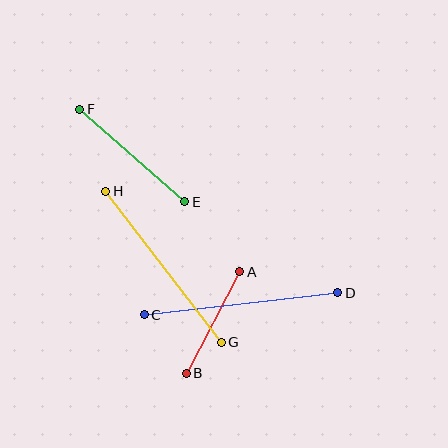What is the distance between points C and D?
The distance is approximately 195 pixels.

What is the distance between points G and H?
The distance is approximately 190 pixels.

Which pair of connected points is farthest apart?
Points C and D are farthest apart.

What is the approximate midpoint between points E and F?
The midpoint is at approximately (132, 155) pixels.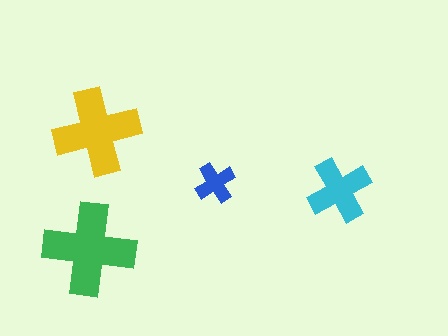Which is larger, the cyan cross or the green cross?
The green one.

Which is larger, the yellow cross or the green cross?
The green one.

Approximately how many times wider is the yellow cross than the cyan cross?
About 1.5 times wider.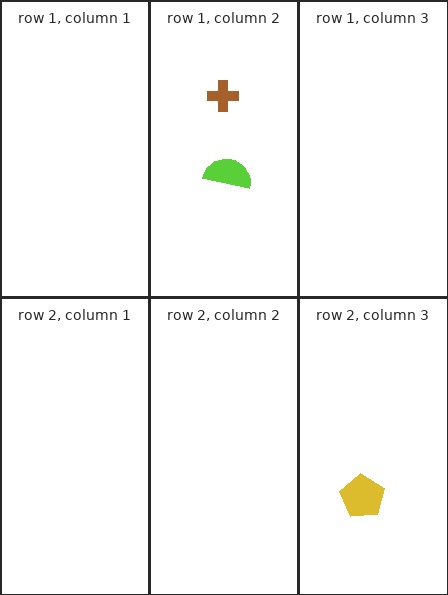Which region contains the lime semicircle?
The row 1, column 2 region.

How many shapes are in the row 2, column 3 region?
1.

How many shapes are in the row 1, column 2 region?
2.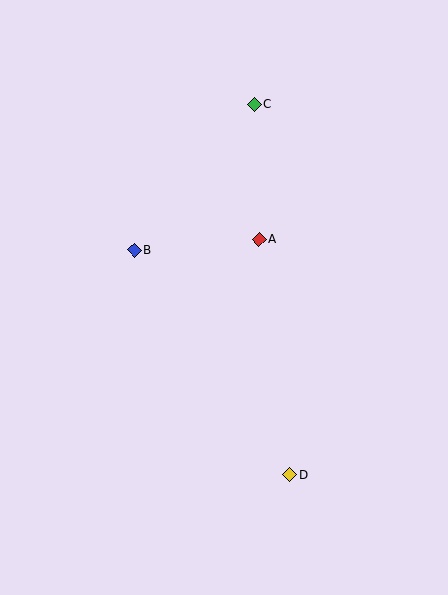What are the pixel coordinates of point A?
Point A is at (259, 239).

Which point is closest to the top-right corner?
Point C is closest to the top-right corner.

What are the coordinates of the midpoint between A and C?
The midpoint between A and C is at (257, 172).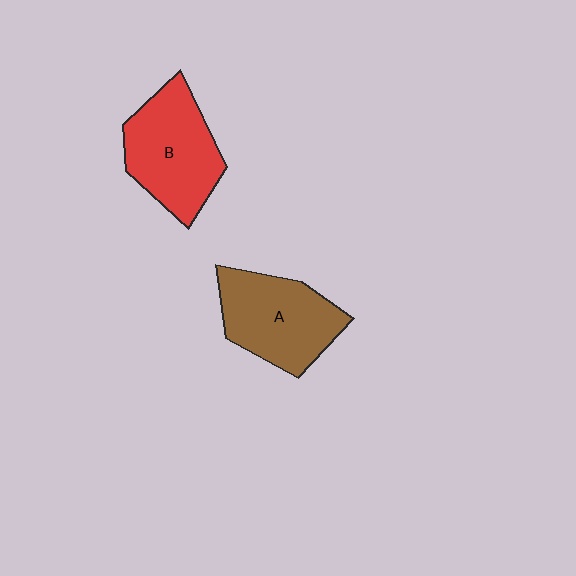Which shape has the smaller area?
Shape A (brown).